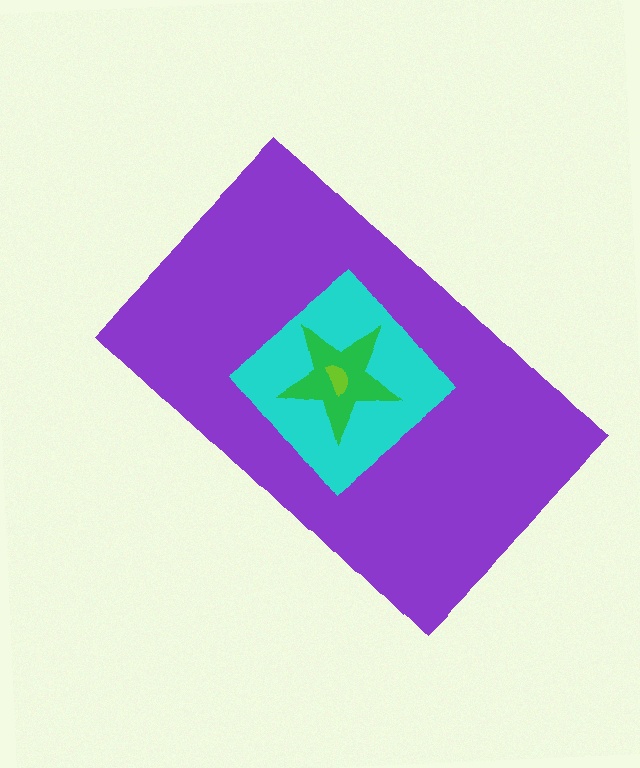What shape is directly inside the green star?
The lime semicircle.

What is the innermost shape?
The lime semicircle.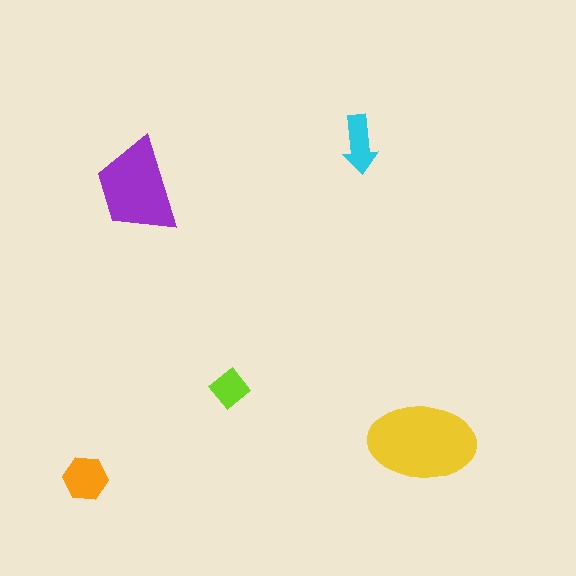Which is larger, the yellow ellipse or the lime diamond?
The yellow ellipse.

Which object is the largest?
The yellow ellipse.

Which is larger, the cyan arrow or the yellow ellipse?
The yellow ellipse.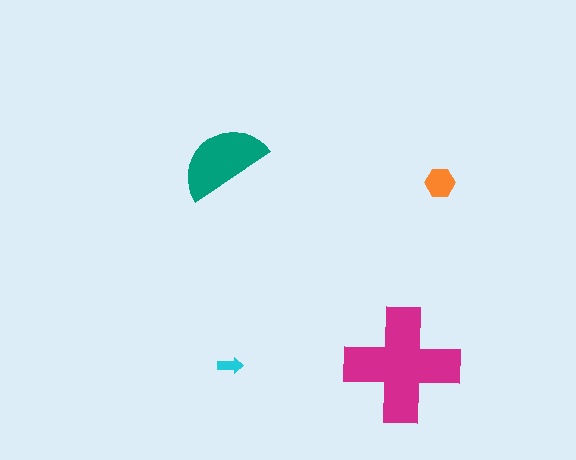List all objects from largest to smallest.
The magenta cross, the teal semicircle, the orange hexagon, the cyan arrow.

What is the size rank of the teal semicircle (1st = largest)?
2nd.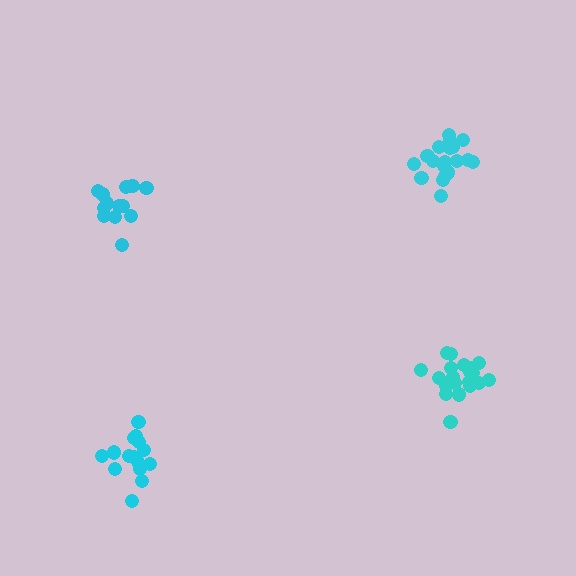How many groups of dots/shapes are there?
There are 4 groups.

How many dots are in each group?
Group 1: 14 dots, Group 2: 16 dots, Group 3: 20 dots, Group 4: 20 dots (70 total).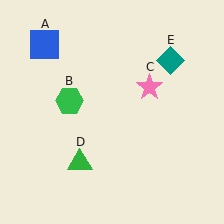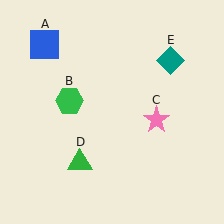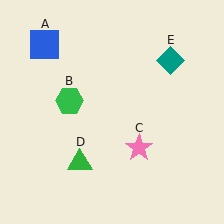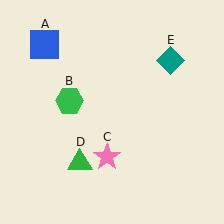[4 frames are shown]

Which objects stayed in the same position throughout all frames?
Blue square (object A) and green hexagon (object B) and green triangle (object D) and teal diamond (object E) remained stationary.